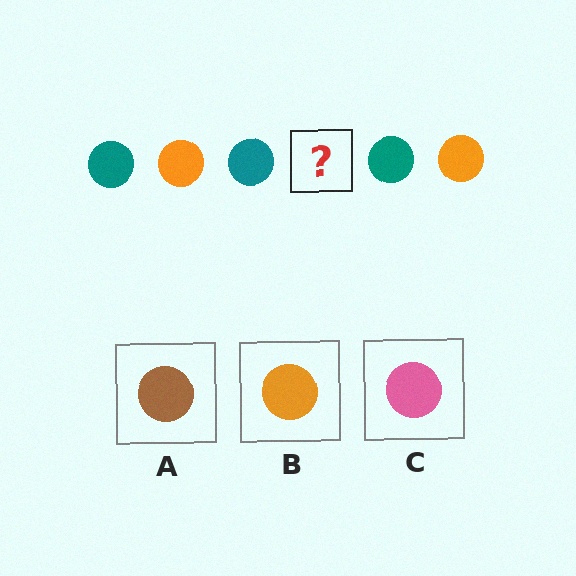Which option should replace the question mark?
Option B.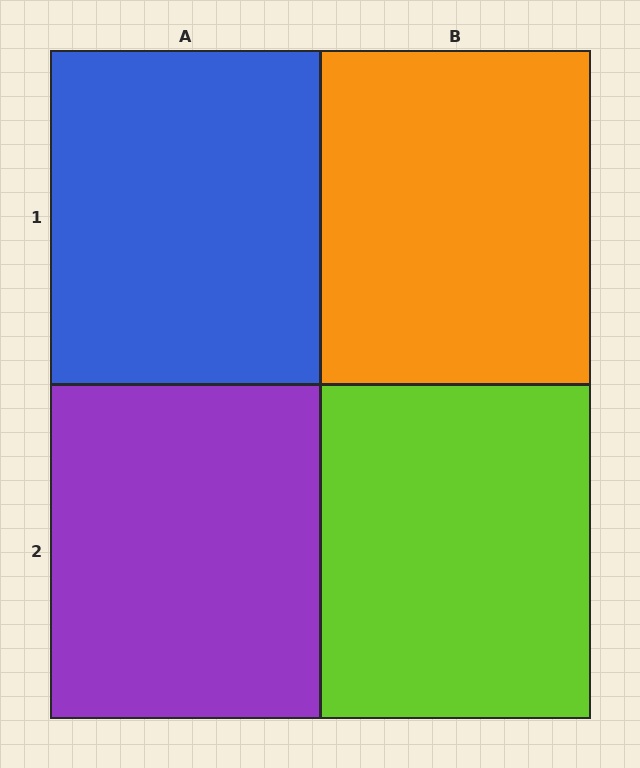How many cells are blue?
1 cell is blue.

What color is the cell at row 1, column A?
Blue.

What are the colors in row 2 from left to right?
Purple, lime.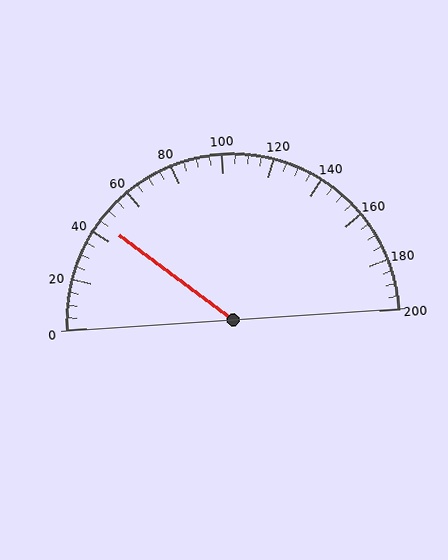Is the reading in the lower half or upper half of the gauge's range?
The reading is in the lower half of the range (0 to 200).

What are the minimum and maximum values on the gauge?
The gauge ranges from 0 to 200.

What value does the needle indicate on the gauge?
The needle indicates approximately 45.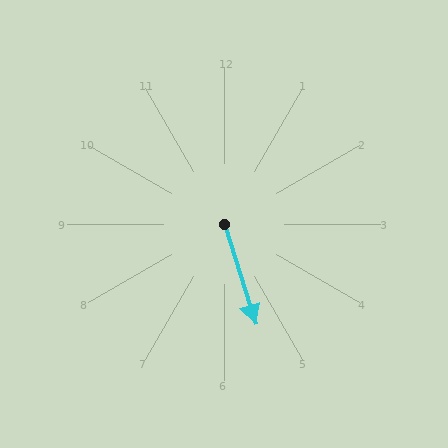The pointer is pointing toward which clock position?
Roughly 5 o'clock.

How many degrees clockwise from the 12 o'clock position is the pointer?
Approximately 162 degrees.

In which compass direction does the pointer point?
South.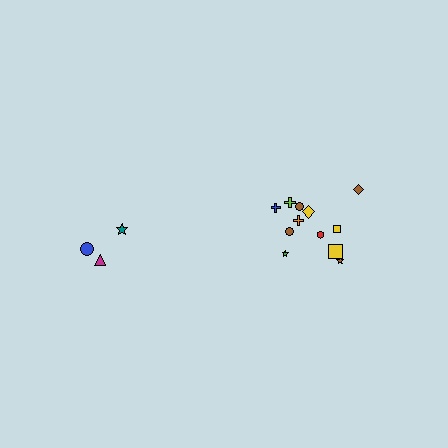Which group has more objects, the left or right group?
The right group.